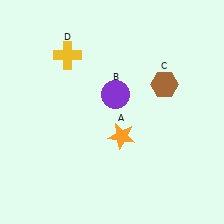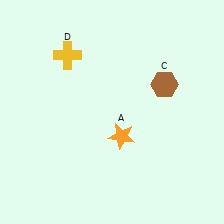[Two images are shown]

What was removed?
The purple circle (B) was removed in Image 2.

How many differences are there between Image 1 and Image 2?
There is 1 difference between the two images.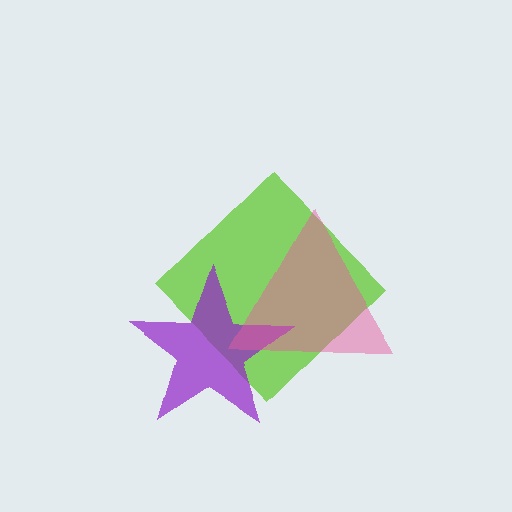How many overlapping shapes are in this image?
There are 3 overlapping shapes in the image.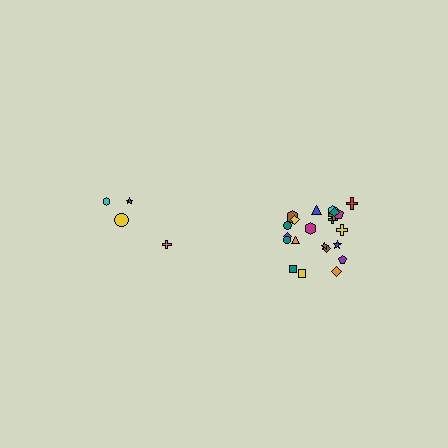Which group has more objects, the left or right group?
The right group.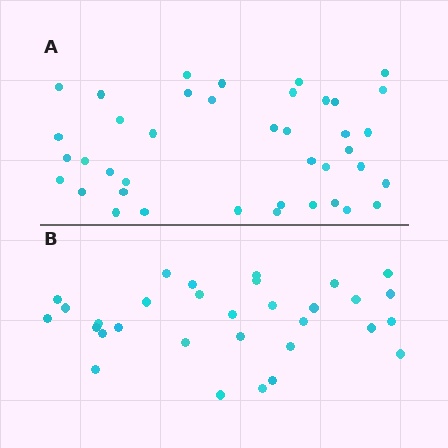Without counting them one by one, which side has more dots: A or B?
Region A (the top region) has more dots.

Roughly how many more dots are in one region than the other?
Region A has roughly 8 or so more dots than region B.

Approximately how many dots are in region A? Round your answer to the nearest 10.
About 40 dots.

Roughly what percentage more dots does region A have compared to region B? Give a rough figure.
About 30% more.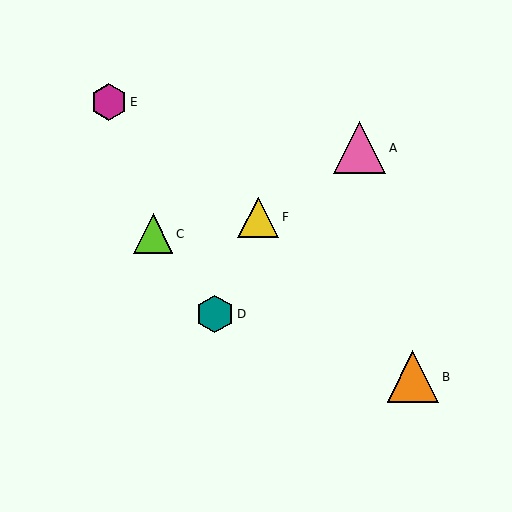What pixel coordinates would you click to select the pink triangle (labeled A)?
Click at (360, 148) to select the pink triangle A.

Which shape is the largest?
The pink triangle (labeled A) is the largest.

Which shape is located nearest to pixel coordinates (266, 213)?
The yellow triangle (labeled F) at (258, 217) is nearest to that location.